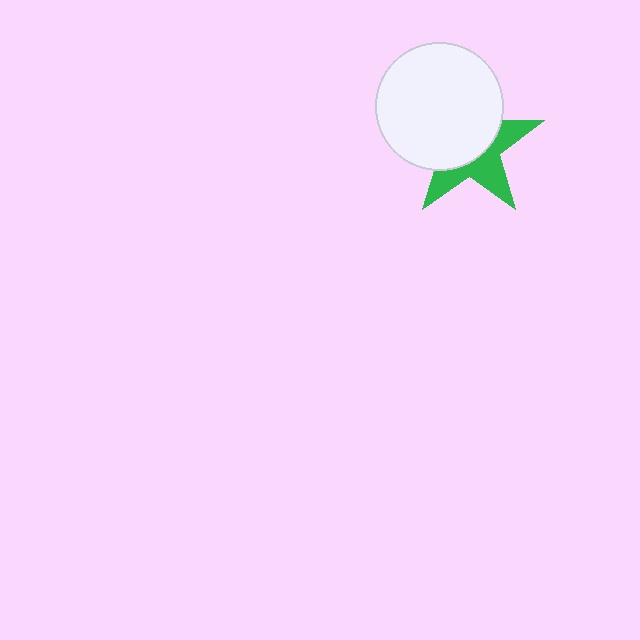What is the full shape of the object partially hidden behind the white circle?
The partially hidden object is a green star.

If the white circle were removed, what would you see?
You would see the complete green star.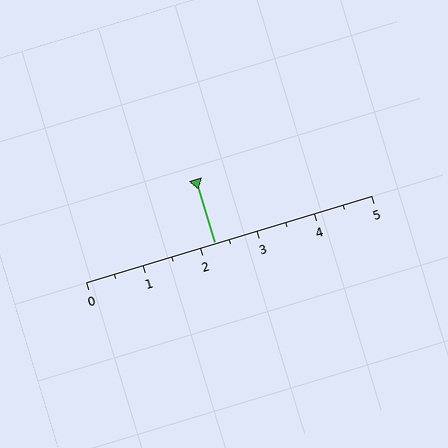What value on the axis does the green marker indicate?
The marker indicates approximately 2.2.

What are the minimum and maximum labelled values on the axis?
The axis runs from 0 to 5.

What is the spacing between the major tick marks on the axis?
The major ticks are spaced 1 apart.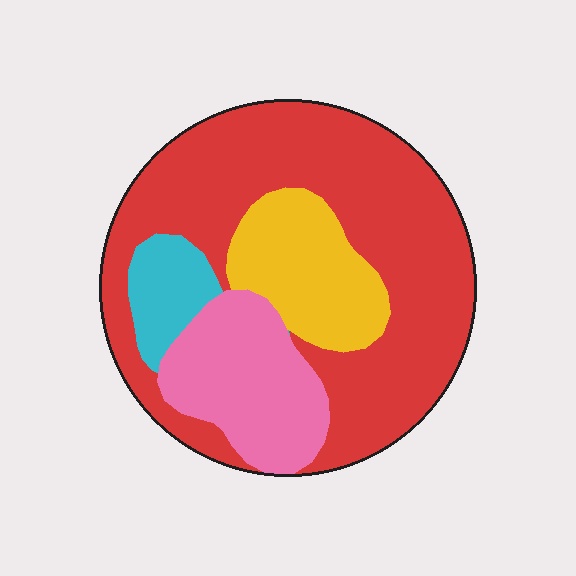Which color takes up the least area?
Cyan, at roughly 5%.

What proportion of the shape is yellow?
Yellow takes up about one sixth (1/6) of the shape.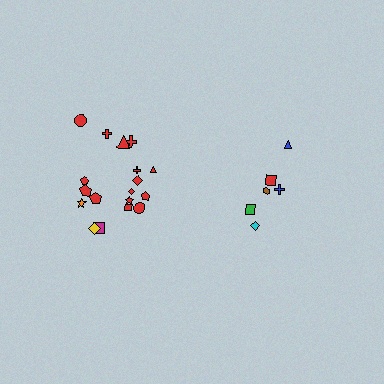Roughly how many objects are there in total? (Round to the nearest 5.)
Roughly 25 objects in total.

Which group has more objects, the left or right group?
The left group.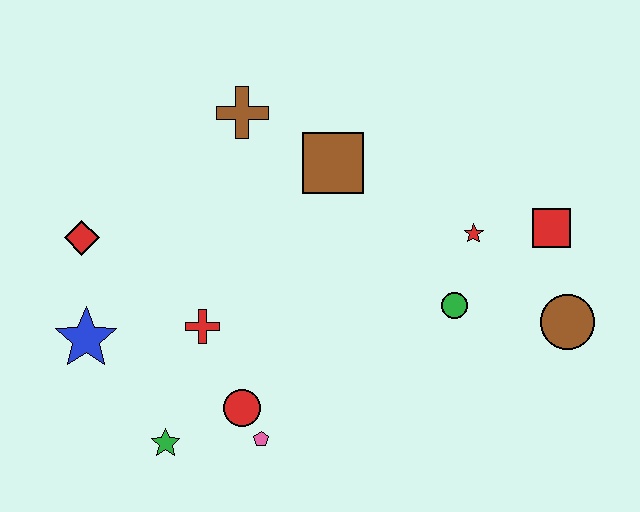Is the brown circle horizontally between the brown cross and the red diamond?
No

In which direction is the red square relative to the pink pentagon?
The red square is to the right of the pink pentagon.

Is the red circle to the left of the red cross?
No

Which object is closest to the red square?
The red star is closest to the red square.